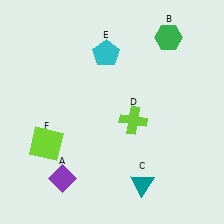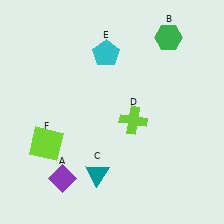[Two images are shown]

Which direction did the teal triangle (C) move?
The teal triangle (C) moved left.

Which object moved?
The teal triangle (C) moved left.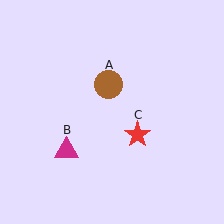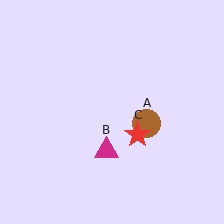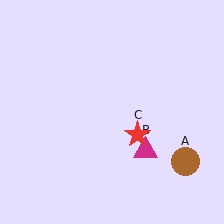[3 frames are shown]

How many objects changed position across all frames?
2 objects changed position: brown circle (object A), magenta triangle (object B).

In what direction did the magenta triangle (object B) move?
The magenta triangle (object B) moved right.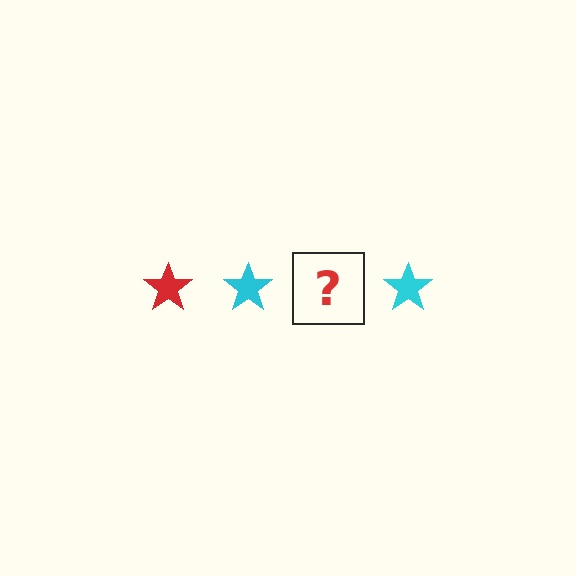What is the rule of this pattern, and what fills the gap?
The rule is that the pattern cycles through red, cyan stars. The gap should be filled with a red star.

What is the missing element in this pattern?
The missing element is a red star.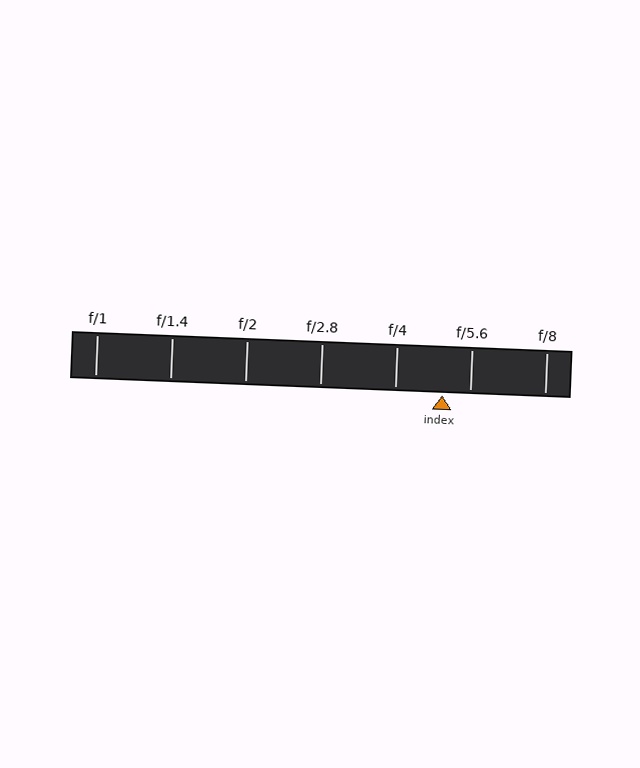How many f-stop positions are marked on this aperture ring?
There are 7 f-stop positions marked.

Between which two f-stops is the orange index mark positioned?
The index mark is between f/4 and f/5.6.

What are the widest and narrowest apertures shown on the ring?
The widest aperture shown is f/1 and the narrowest is f/8.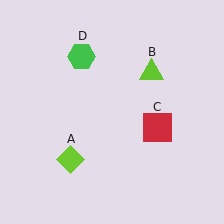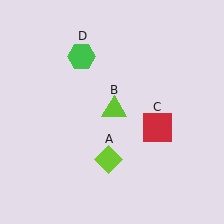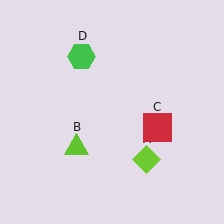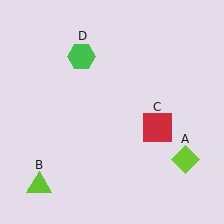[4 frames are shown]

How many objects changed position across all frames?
2 objects changed position: lime diamond (object A), lime triangle (object B).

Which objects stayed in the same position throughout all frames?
Red square (object C) and green hexagon (object D) remained stationary.